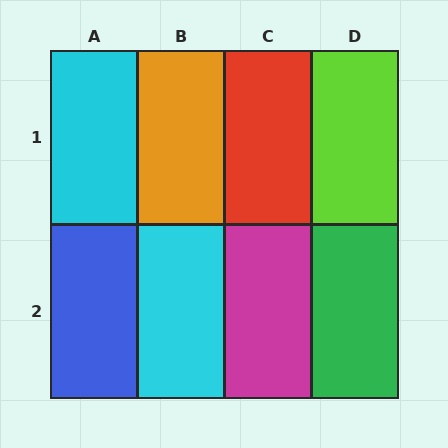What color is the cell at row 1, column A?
Cyan.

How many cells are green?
1 cell is green.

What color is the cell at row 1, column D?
Lime.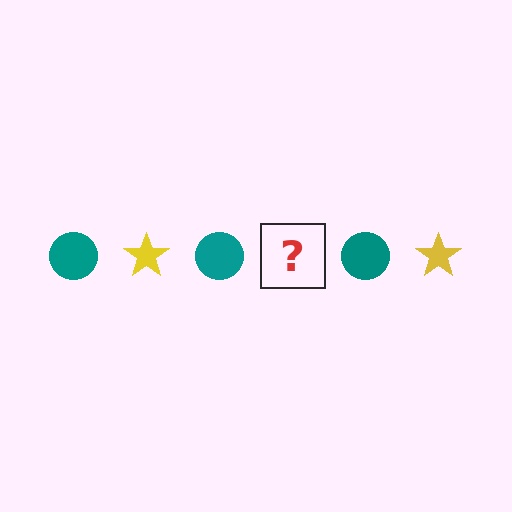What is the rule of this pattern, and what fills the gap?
The rule is that the pattern alternates between teal circle and yellow star. The gap should be filled with a yellow star.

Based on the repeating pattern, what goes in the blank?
The blank should be a yellow star.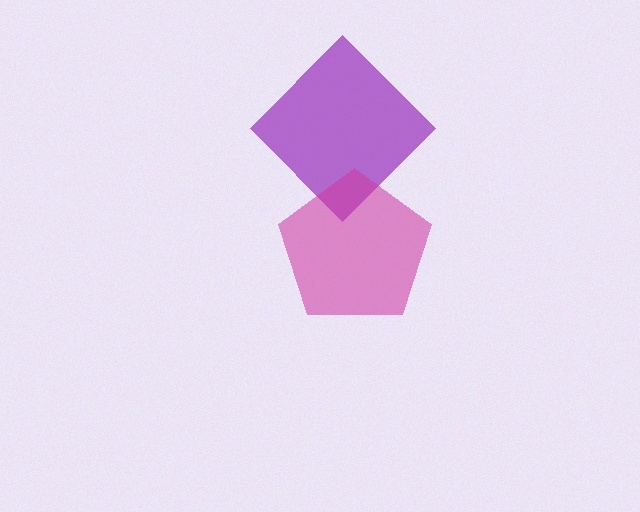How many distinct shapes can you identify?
There are 2 distinct shapes: a purple diamond, a magenta pentagon.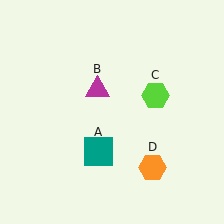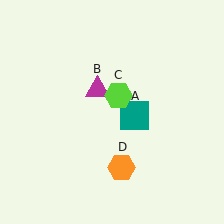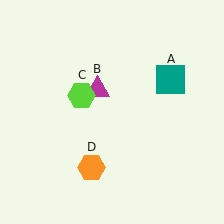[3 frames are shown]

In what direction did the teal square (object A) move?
The teal square (object A) moved up and to the right.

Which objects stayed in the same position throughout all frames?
Magenta triangle (object B) remained stationary.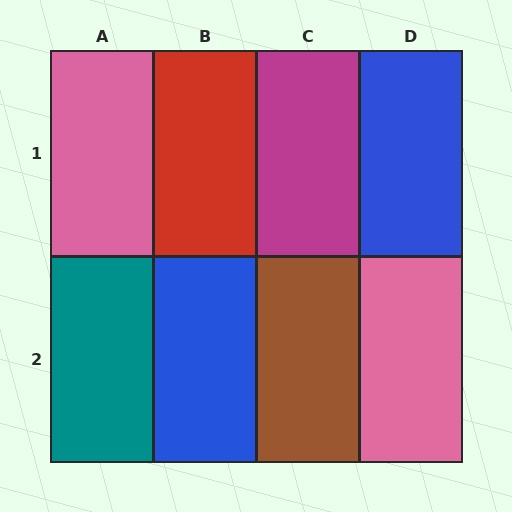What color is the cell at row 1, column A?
Pink.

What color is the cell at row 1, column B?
Red.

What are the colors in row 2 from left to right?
Teal, blue, brown, pink.